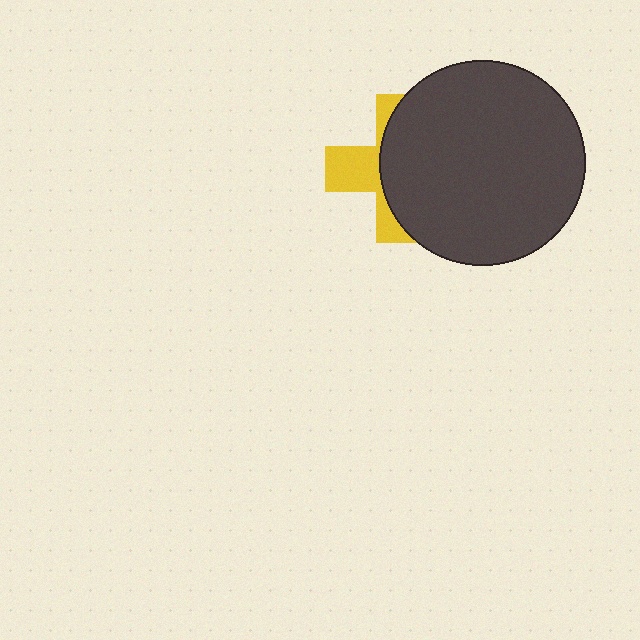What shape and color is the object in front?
The object in front is a dark gray circle.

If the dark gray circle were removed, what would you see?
You would see the complete yellow cross.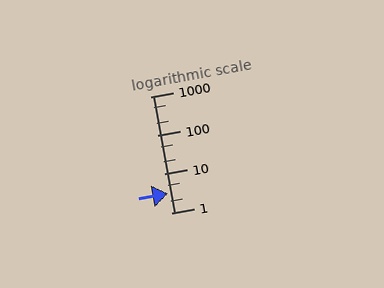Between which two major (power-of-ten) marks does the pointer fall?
The pointer is between 1 and 10.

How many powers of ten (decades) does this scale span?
The scale spans 3 decades, from 1 to 1000.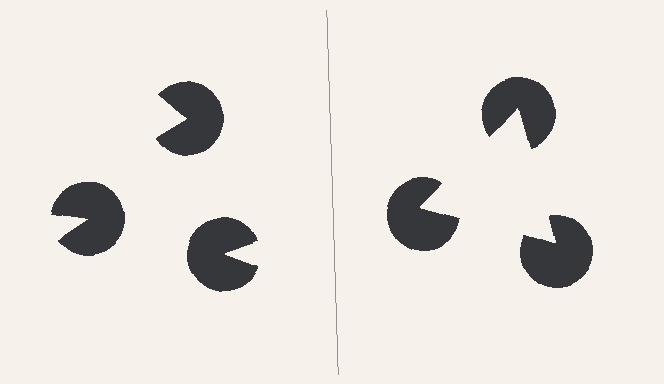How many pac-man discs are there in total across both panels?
6 — 3 on each side.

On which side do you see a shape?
An illusory triangle appears on the right side. On the left side the wedge cuts are rotated, so no coherent shape forms.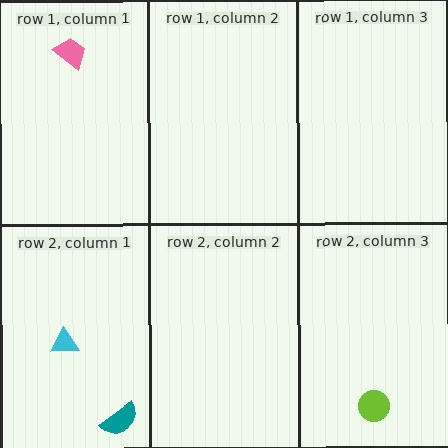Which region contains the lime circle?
The row 2, column 3 region.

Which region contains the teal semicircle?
The row 2, column 1 region.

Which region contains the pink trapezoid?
The row 1, column 1 region.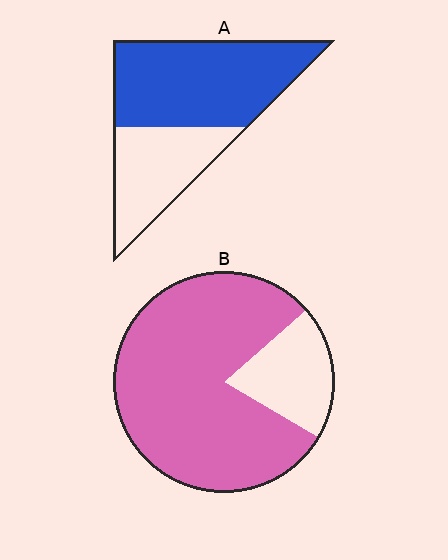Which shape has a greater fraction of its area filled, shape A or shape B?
Shape B.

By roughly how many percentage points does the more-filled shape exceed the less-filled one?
By roughly 15 percentage points (B over A).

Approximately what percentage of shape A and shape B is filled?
A is approximately 65% and B is approximately 80%.